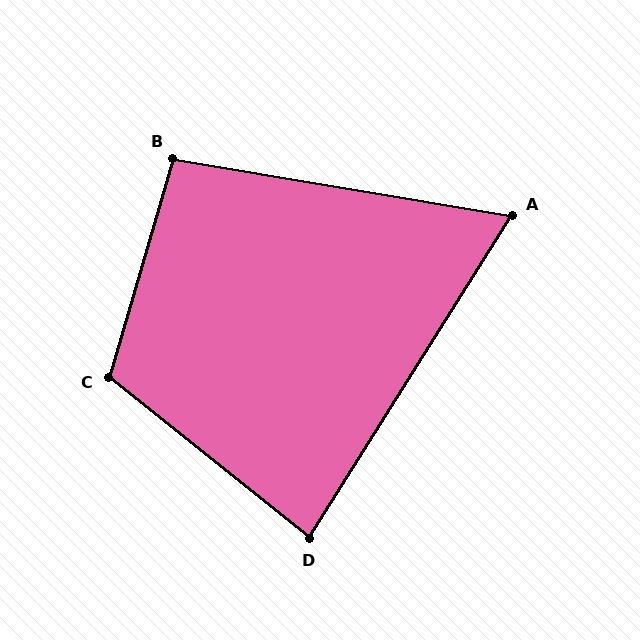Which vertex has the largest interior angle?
C, at approximately 113 degrees.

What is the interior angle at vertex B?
Approximately 97 degrees (obtuse).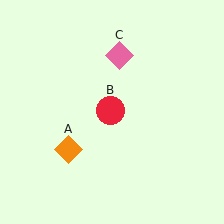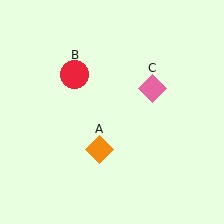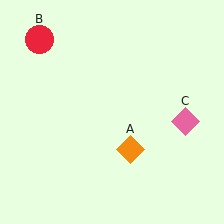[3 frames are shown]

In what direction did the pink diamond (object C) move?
The pink diamond (object C) moved down and to the right.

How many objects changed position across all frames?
3 objects changed position: orange diamond (object A), red circle (object B), pink diamond (object C).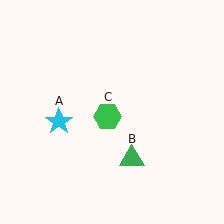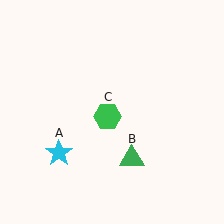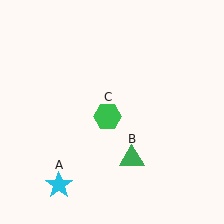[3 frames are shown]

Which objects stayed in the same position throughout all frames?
Green triangle (object B) and green hexagon (object C) remained stationary.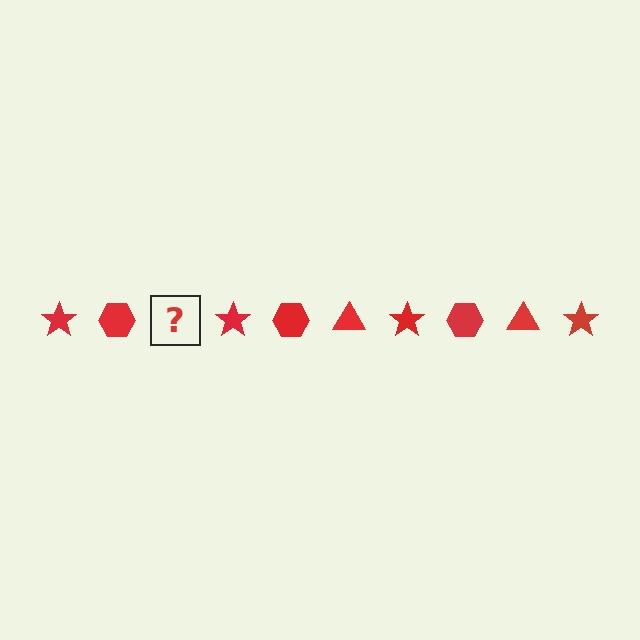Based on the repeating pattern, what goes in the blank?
The blank should be a red triangle.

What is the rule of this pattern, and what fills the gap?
The rule is that the pattern cycles through star, hexagon, triangle shapes in red. The gap should be filled with a red triangle.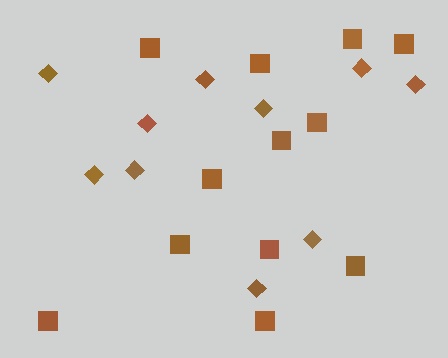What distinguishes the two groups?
There are 2 groups: one group of diamonds (10) and one group of squares (12).